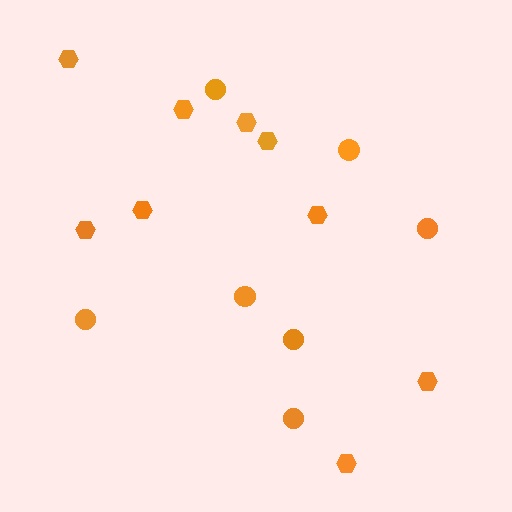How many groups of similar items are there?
There are 2 groups: one group of circles (7) and one group of hexagons (9).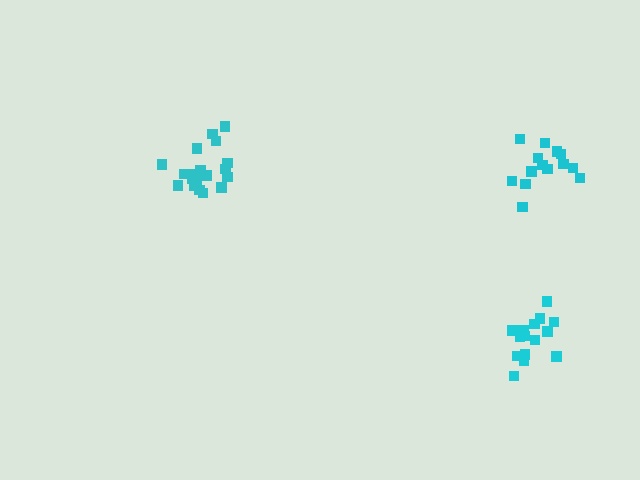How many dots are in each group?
Group 1: 19 dots, Group 2: 16 dots, Group 3: 16 dots (51 total).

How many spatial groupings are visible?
There are 3 spatial groupings.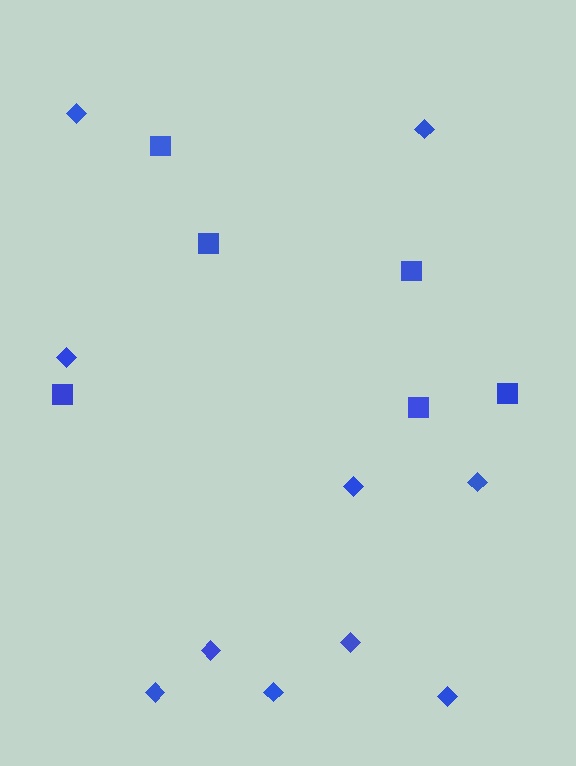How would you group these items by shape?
There are 2 groups: one group of squares (6) and one group of diamonds (10).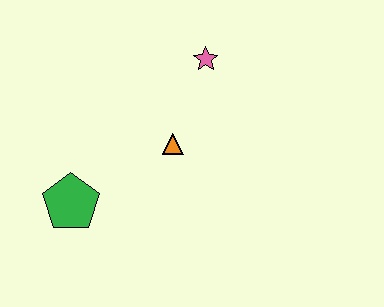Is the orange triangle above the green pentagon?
Yes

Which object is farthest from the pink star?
The green pentagon is farthest from the pink star.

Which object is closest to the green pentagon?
The orange triangle is closest to the green pentagon.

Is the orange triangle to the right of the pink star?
No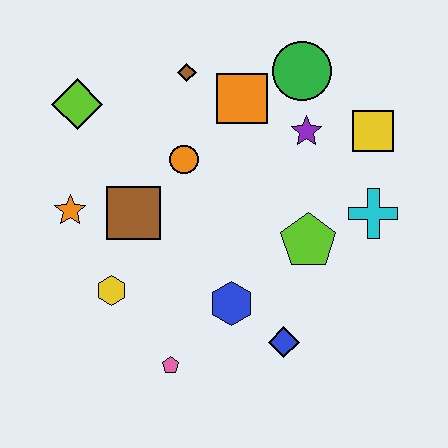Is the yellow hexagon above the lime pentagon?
No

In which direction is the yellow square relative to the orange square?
The yellow square is to the right of the orange square.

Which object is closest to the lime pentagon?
The cyan cross is closest to the lime pentagon.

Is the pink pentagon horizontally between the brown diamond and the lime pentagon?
No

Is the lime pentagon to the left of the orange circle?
No